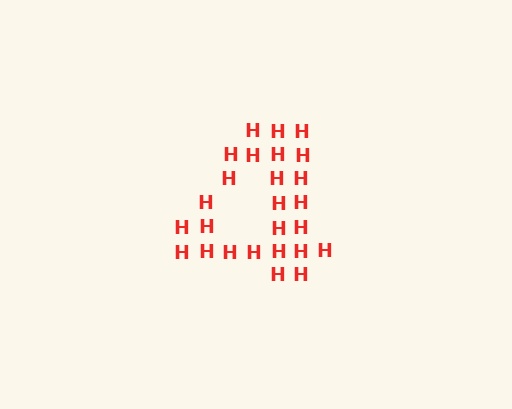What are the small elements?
The small elements are letter H's.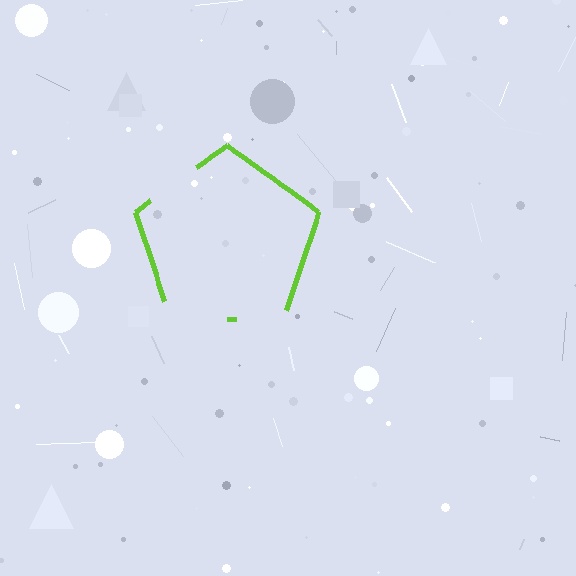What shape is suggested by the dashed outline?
The dashed outline suggests a pentagon.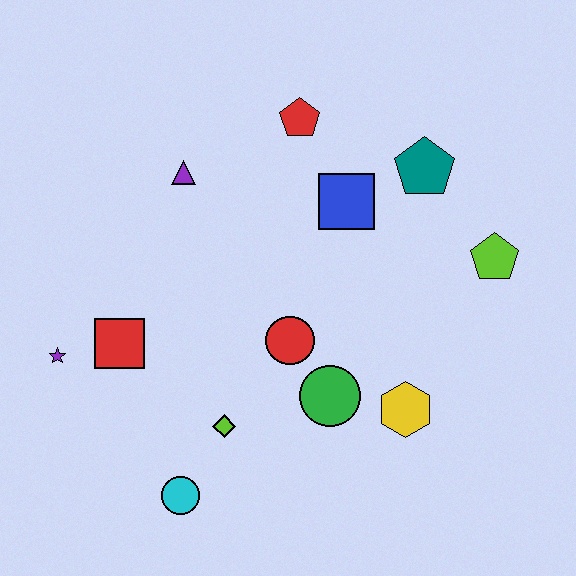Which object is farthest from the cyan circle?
The teal pentagon is farthest from the cyan circle.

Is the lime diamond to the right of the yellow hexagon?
No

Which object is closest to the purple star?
The red square is closest to the purple star.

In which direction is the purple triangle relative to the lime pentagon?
The purple triangle is to the left of the lime pentagon.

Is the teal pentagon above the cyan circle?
Yes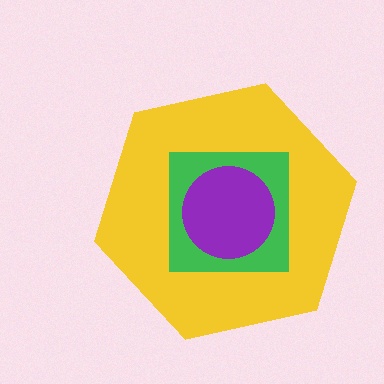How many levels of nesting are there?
3.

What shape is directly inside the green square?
The purple circle.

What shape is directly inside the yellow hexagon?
The green square.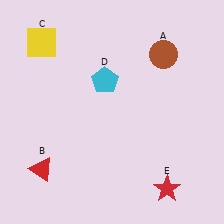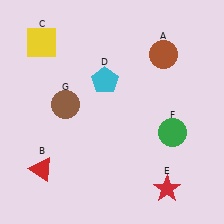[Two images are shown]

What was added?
A green circle (F), a brown circle (G) were added in Image 2.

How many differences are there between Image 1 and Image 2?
There are 2 differences between the two images.